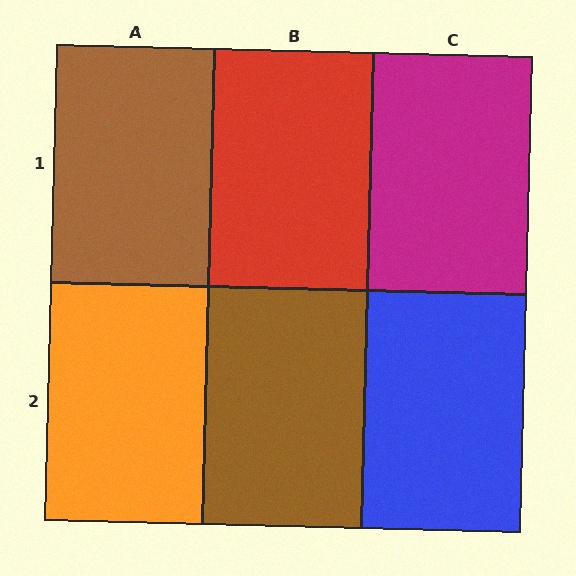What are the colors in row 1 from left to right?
Brown, red, magenta.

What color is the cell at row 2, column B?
Brown.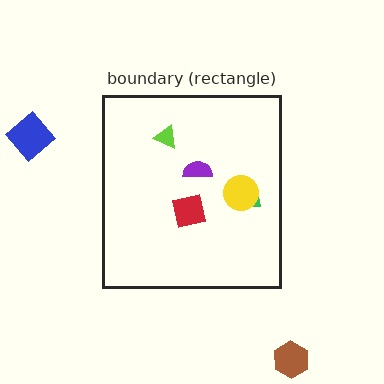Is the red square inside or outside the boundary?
Inside.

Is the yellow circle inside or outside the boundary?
Inside.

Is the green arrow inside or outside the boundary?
Inside.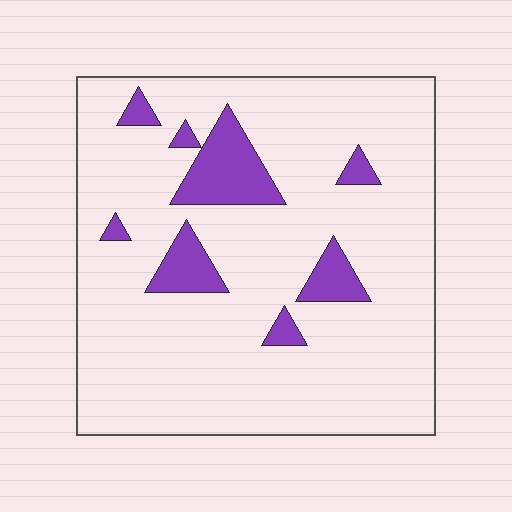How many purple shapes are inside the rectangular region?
8.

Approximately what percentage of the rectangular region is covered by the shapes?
Approximately 10%.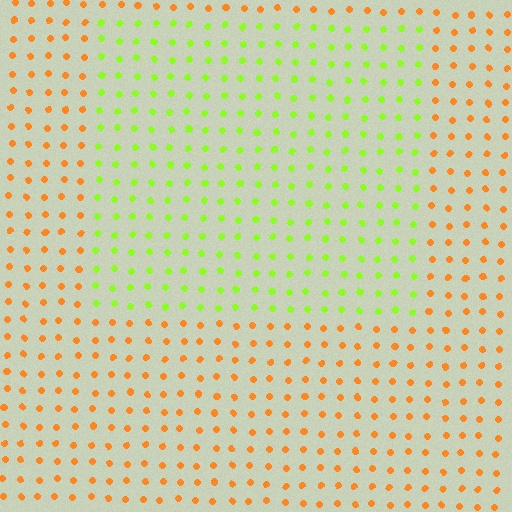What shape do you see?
I see a rectangle.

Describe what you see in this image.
The image is filled with small orange elements in a uniform arrangement. A rectangle-shaped region is visible where the elements are tinted to a slightly different hue, forming a subtle color boundary.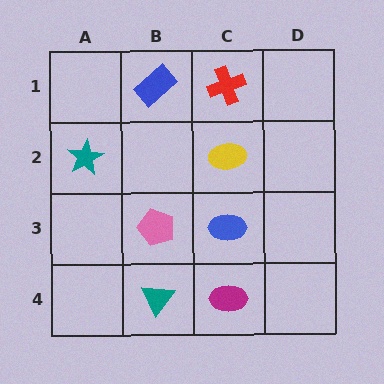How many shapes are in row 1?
2 shapes.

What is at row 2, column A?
A teal star.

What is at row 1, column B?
A blue rectangle.